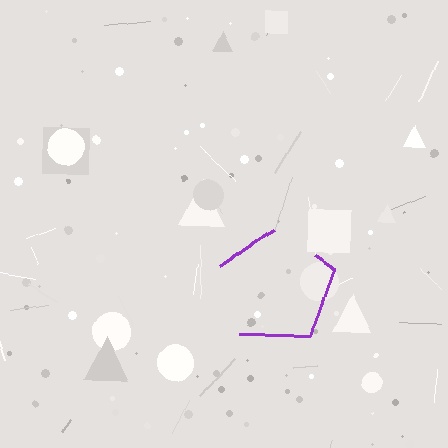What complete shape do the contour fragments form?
The contour fragments form a pentagon.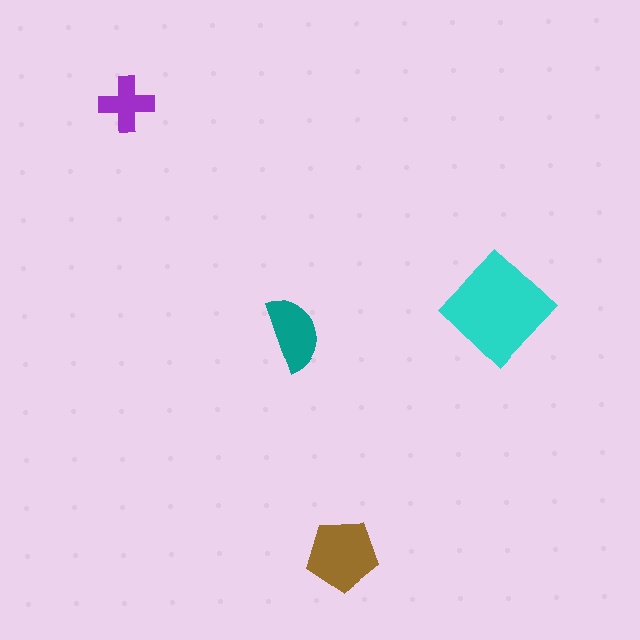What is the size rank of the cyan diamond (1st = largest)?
1st.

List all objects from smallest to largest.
The purple cross, the teal semicircle, the brown pentagon, the cyan diamond.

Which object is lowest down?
The brown pentagon is bottommost.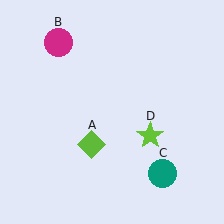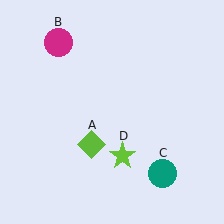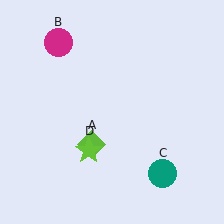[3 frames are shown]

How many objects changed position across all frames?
1 object changed position: lime star (object D).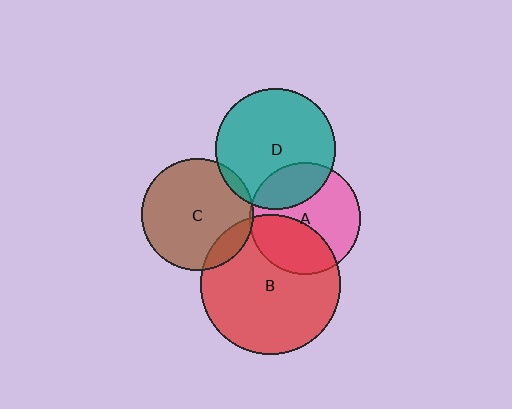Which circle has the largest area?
Circle B (red).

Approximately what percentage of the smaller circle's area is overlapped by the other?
Approximately 5%.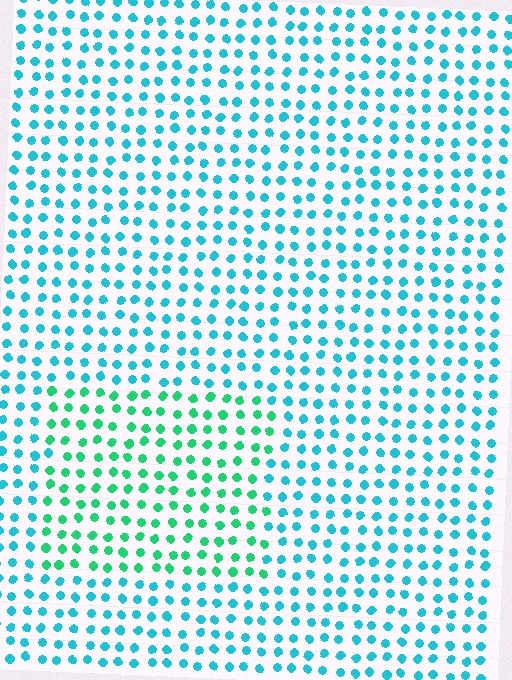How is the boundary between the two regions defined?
The boundary is defined purely by a slight shift in hue (about 38 degrees). Spacing, size, and orientation are identical on both sides.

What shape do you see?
I see a rectangle.